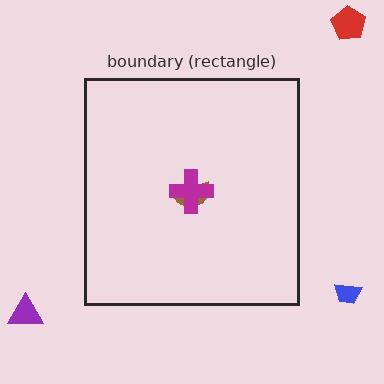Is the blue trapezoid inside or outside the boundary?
Outside.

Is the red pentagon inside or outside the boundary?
Outside.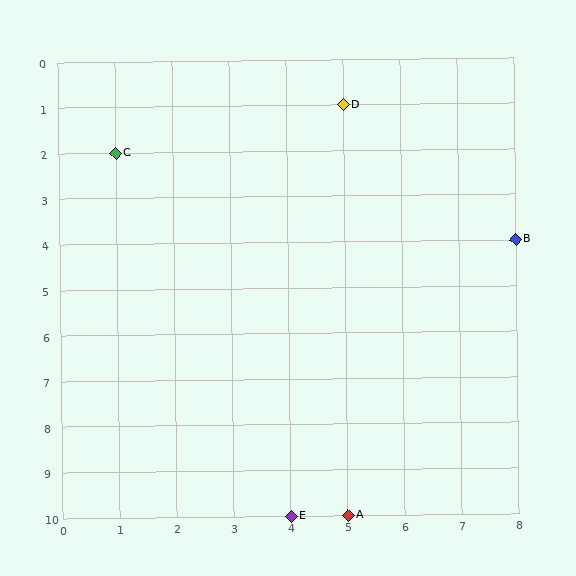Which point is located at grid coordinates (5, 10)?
Point A is at (5, 10).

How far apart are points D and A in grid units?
Points D and A are 9 rows apart.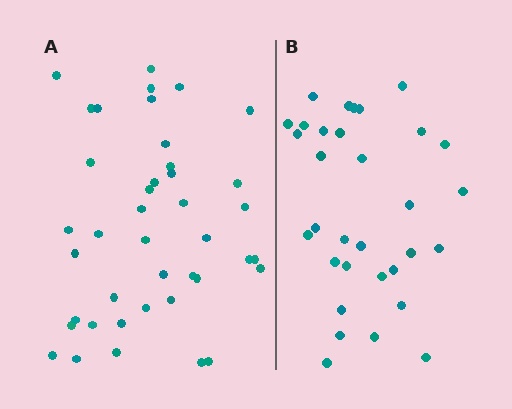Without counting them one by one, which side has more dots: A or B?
Region A (the left region) has more dots.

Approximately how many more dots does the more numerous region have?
Region A has roughly 8 or so more dots than region B.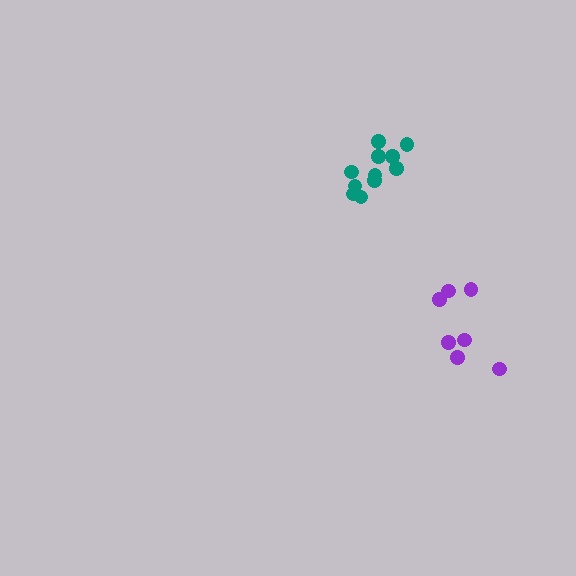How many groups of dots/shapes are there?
There are 2 groups.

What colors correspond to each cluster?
The clusters are colored: purple, teal.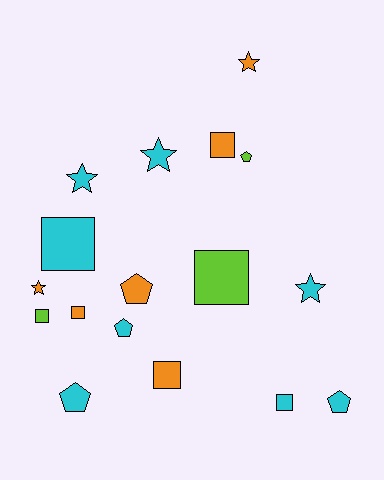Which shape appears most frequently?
Square, with 7 objects.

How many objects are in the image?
There are 17 objects.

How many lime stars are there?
There are no lime stars.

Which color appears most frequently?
Cyan, with 8 objects.